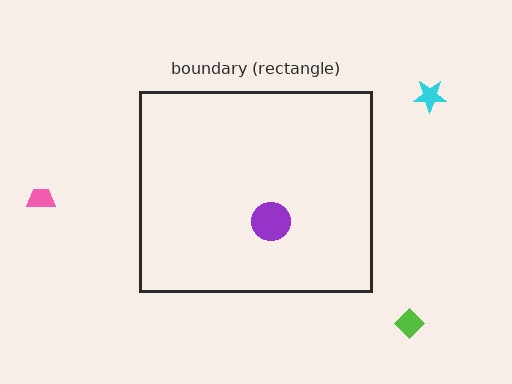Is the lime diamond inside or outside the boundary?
Outside.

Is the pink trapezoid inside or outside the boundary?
Outside.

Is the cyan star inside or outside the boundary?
Outside.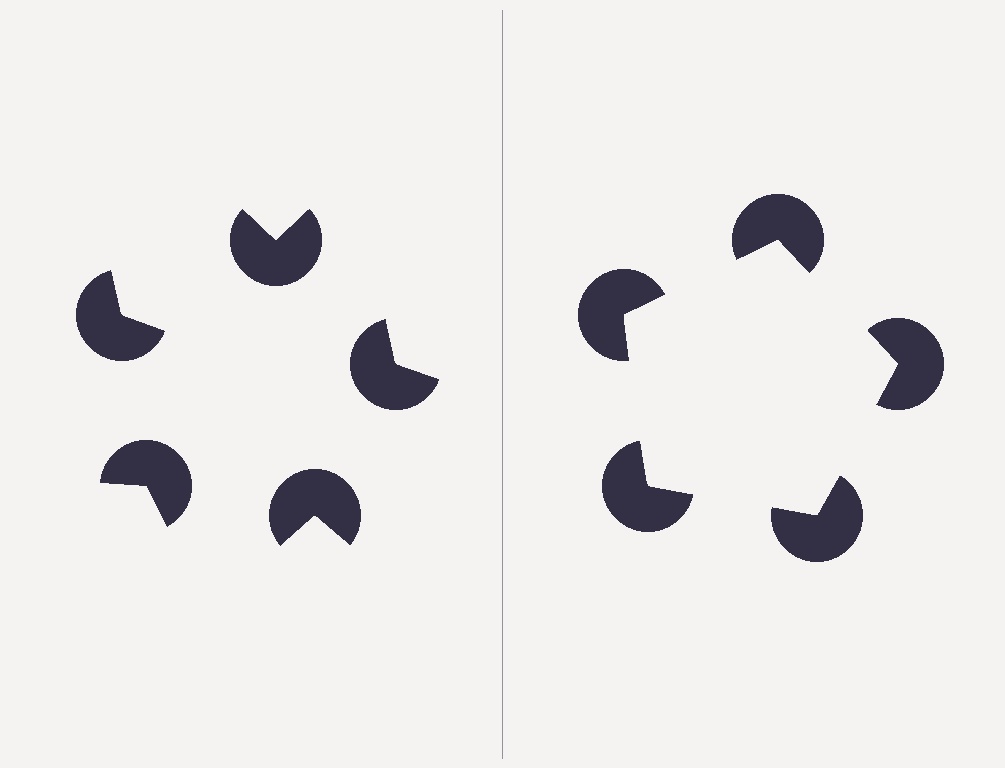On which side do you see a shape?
An illusory pentagon appears on the right side. On the left side the wedge cuts are rotated, so no coherent shape forms.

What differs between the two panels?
The pac-man discs are positioned identically on both sides; only the wedge orientations differ. On the right they align to a pentagon; on the left they are misaligned.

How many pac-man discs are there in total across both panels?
10 — 5 on each side.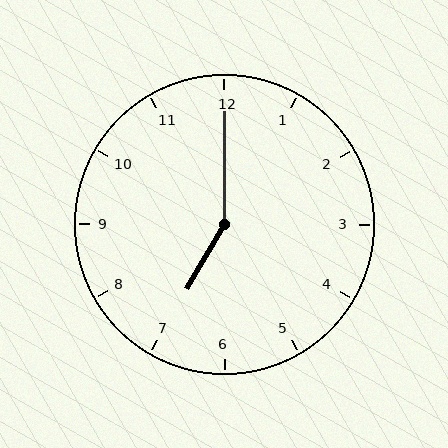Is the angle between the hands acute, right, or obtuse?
It is obtuse.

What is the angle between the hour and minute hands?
Approximately 150 degrees.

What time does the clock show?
7:00.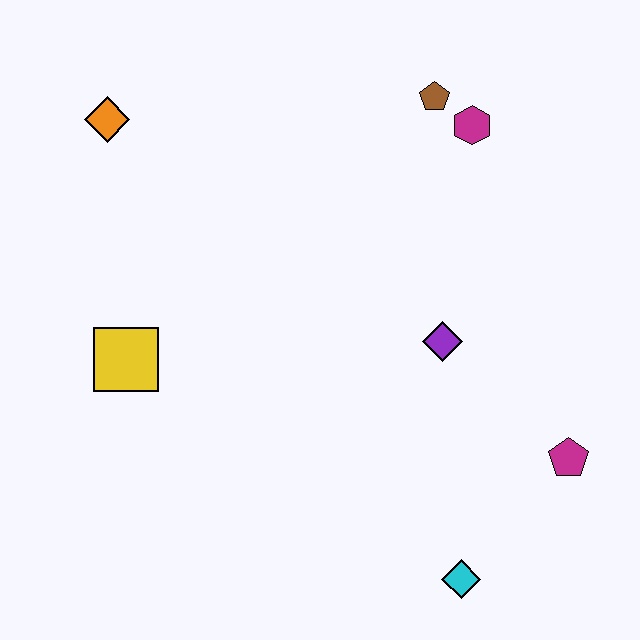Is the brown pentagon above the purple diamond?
Yes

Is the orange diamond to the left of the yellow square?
Yes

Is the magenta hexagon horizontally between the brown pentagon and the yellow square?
No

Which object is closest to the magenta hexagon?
The brown pentagon is closest to the magenta hexagon.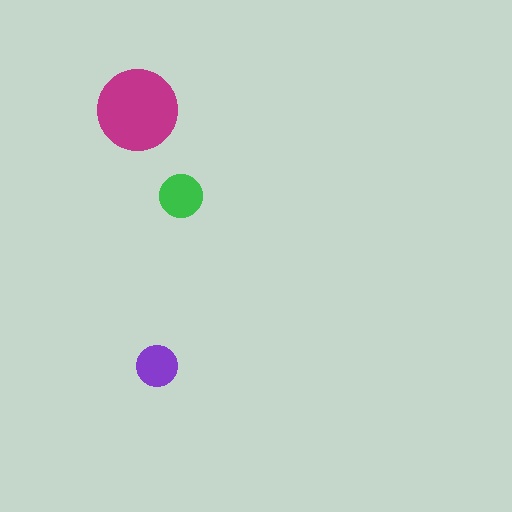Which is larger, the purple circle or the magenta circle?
The magenta one.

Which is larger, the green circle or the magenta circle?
The magenta one.